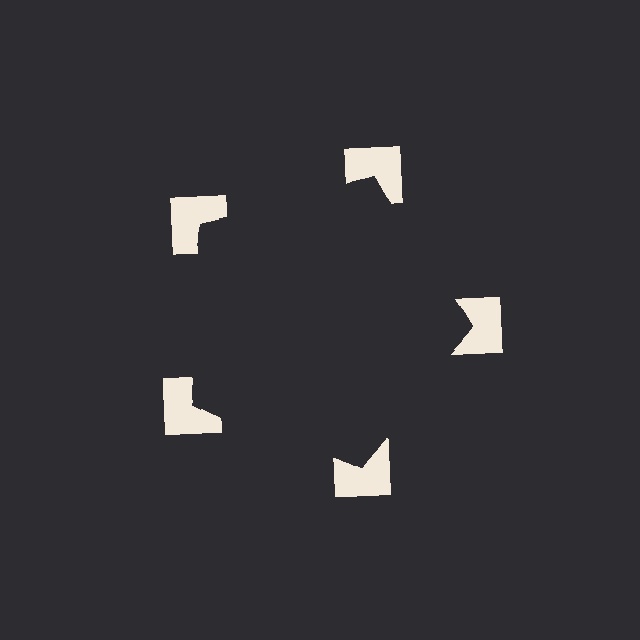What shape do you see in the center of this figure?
An illusory pentagon — its edges are inferred from the aligned wedge cuts in the notched squares, not physically drawn.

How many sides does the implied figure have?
5 sides.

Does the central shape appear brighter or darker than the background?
It typically appears slightly darker than the background, even though no actual brightness change is drawn.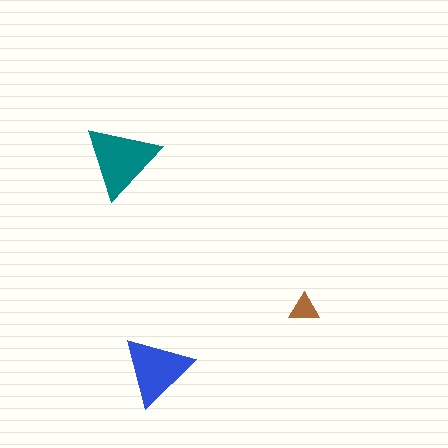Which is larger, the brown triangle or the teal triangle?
The teal one.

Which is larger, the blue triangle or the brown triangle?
The blue one.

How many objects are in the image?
There are 3 objects in the image.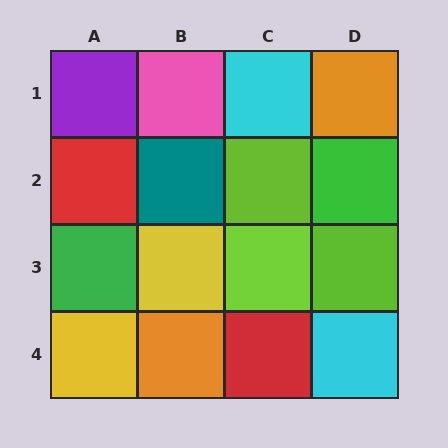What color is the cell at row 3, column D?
Lime.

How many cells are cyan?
2 cells are cyan.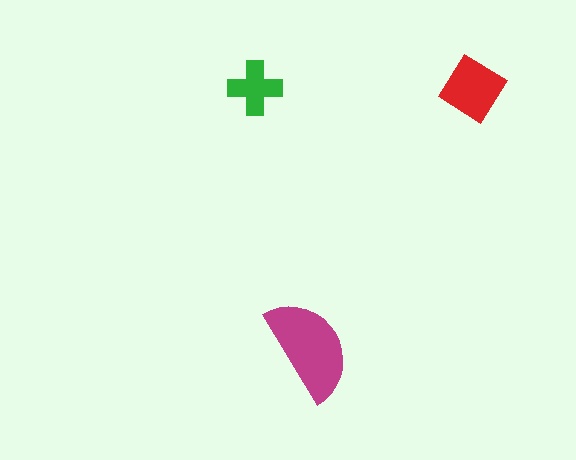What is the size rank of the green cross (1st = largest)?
3rd.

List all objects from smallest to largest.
The green cross, the red diamond, the magenta semicircle.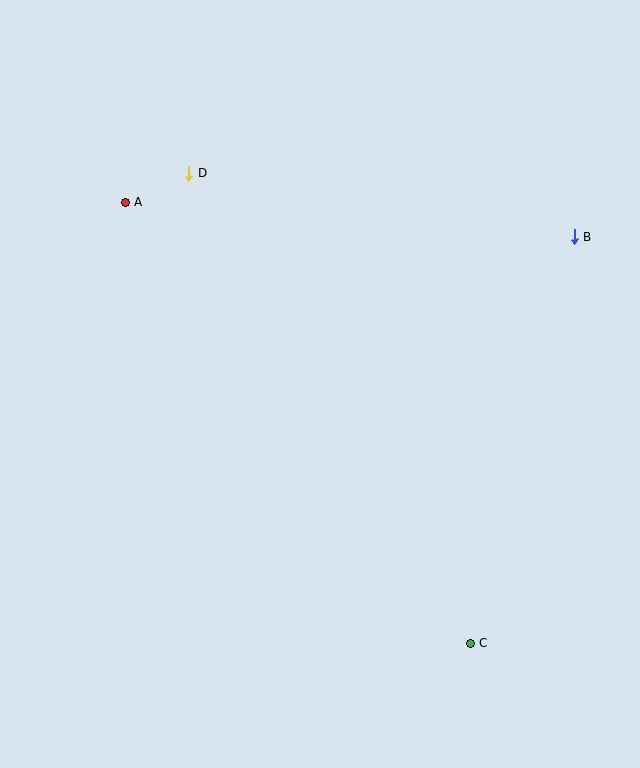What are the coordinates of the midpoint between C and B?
The midpoint between C and B is at (522, 440).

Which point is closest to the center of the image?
Point D at (189, 173) is closest to the center.